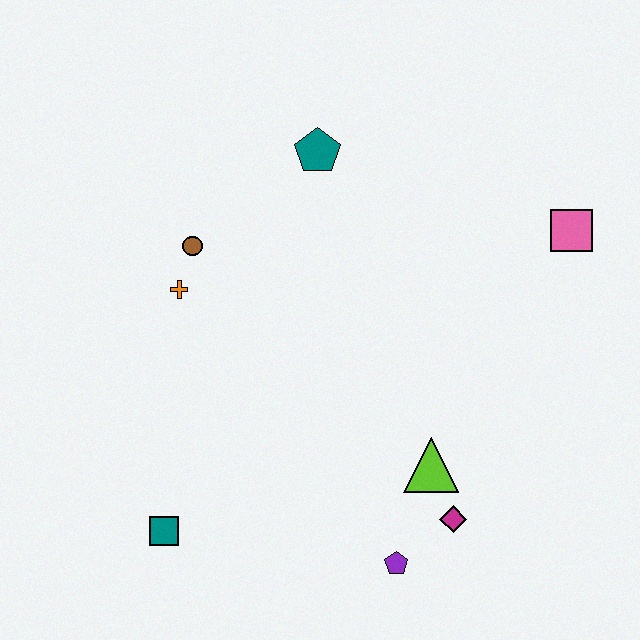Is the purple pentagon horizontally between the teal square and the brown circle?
No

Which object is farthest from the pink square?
The teal square is farthest from the pink square.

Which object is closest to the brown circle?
The orange cross is closest to the brown circle.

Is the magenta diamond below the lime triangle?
Yes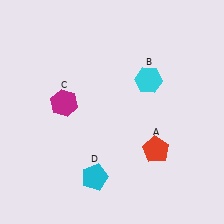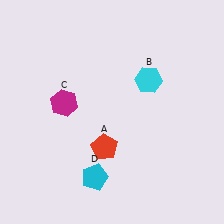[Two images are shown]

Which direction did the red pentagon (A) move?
The red pentagon (A) moved left.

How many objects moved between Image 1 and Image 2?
1 object moved between the two images.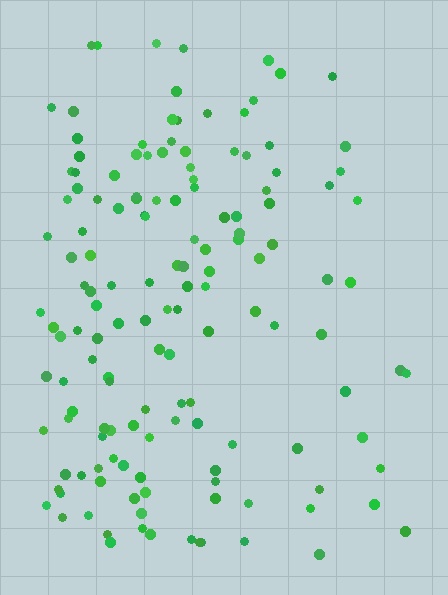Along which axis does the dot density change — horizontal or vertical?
Horizontal.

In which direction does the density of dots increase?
From right to left, with the left side densest.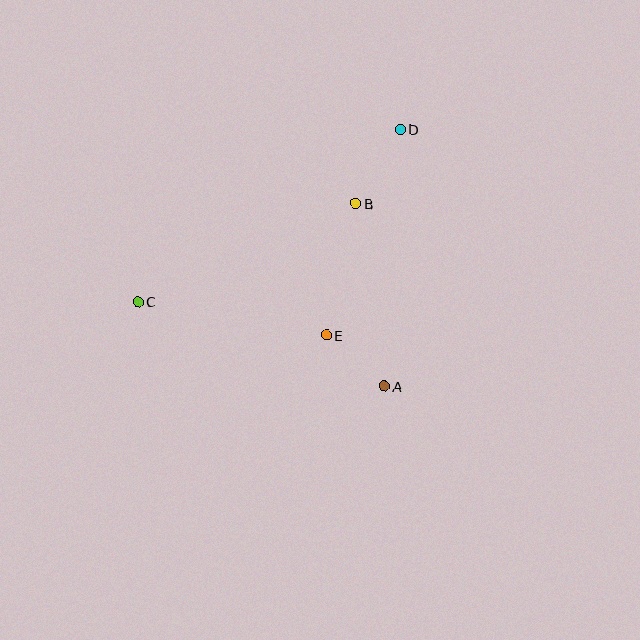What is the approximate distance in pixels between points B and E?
The distance between B and E is approximately 135 pixels.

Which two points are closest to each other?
Points A and E are closest to each other.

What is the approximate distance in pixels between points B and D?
The distance between B and D is approximately 87 pixels.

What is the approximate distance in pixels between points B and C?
The distance between B and C is approximately 239 pixels.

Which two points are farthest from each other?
Points C and D are farthest from each other.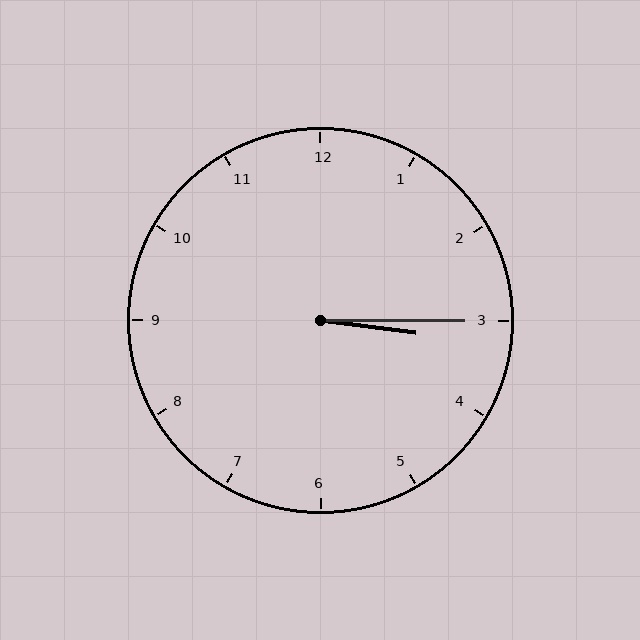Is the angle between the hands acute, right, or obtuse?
It is acute.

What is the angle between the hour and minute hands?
Approximately 8 degrees.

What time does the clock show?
3:15.